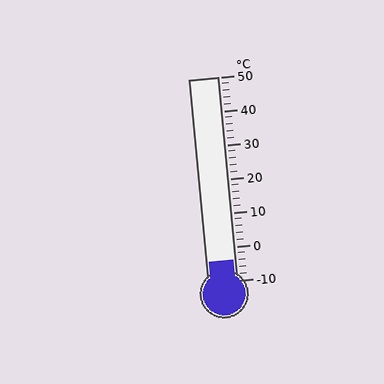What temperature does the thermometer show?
The thermometer shows approximately -4°C.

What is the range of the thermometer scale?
The thermometer scale ranges from -10°C to 50°C.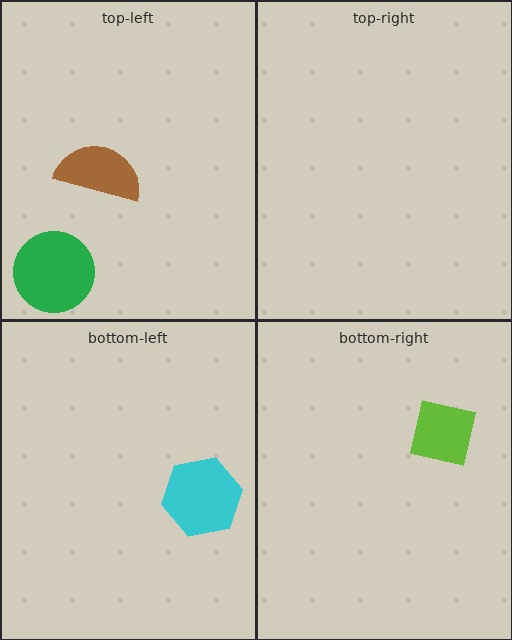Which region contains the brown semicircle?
The top-left region.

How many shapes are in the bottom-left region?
1.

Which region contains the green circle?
The top-left region.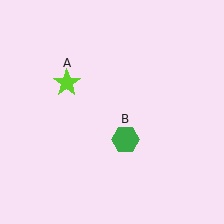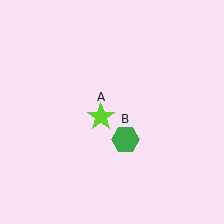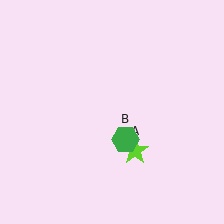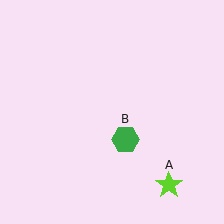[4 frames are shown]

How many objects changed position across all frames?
1 object changed position: lime star (object A).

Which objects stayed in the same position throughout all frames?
Green hexagon (object B) remained stationary.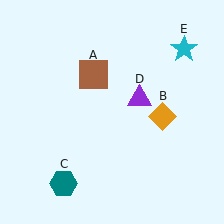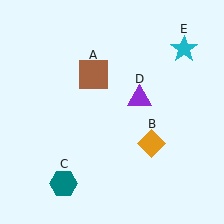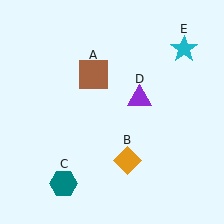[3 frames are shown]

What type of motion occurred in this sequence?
The orange diamond (object B) rotated clockwise around the center of the scene.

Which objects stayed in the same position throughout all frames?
Brown square (object A) and teal hexagon (object C) and purple triangle (object D) and cyan star (object E) remained stationary.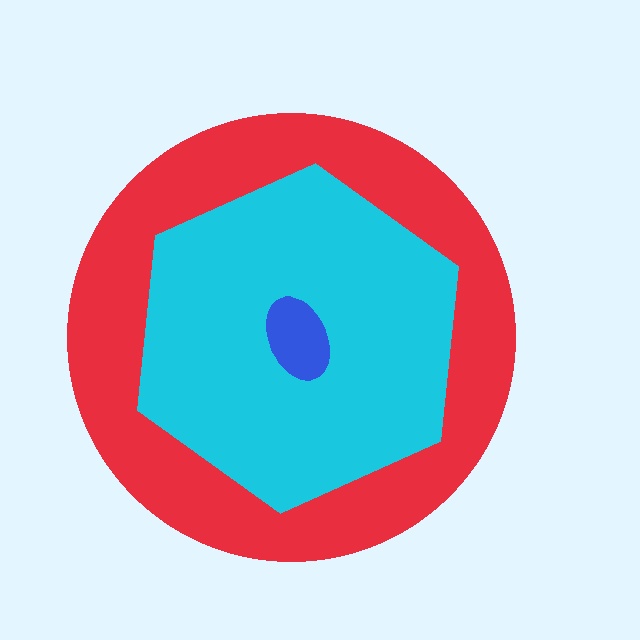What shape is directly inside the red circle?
The cyan hexagon.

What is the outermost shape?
The red circle.